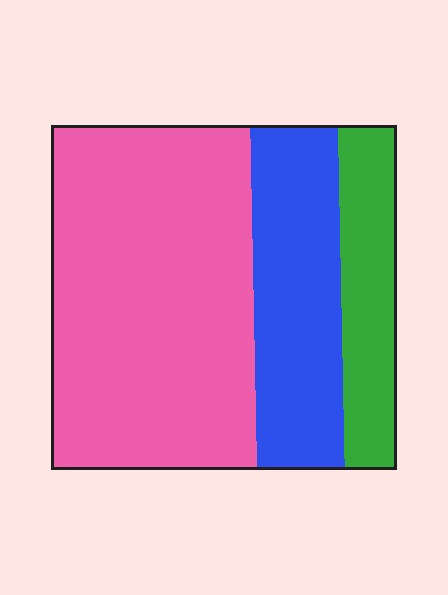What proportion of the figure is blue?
Blue covers around 25% of the figure.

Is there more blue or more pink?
Pink.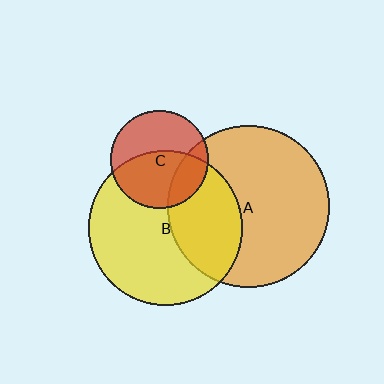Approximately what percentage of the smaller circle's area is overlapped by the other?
Approximately 35%.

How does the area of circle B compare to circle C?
Approximately 2.5 times.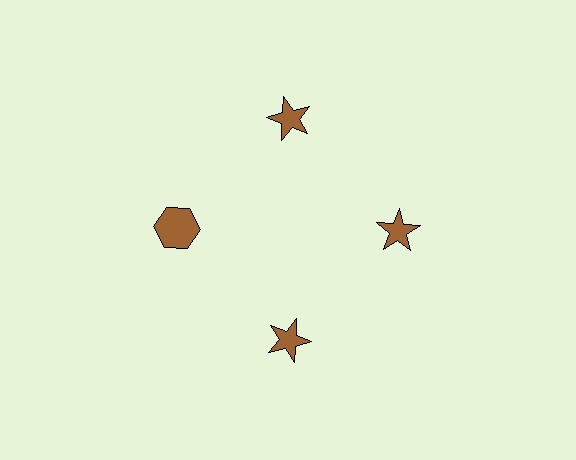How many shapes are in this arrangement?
There are 4 shapes arranged in a ring pattern.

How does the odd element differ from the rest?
It has a different shape: hexagon instead of star.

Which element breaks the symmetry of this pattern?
The brown hexagon at roughly the 9 o'clock position breaks the symmetry. All other shapes are brown stars.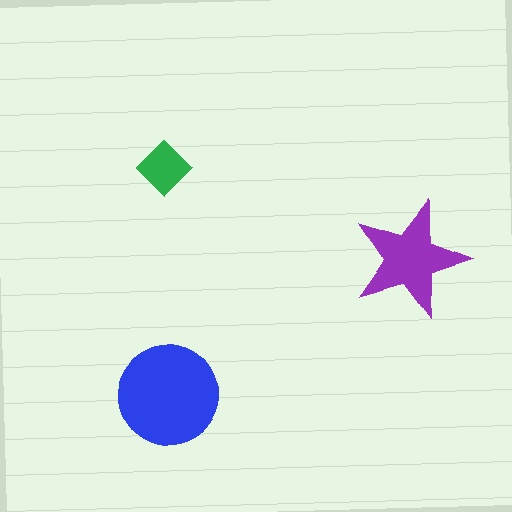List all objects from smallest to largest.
The green diamond, the purple star, the blue circle.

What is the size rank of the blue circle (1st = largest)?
1st.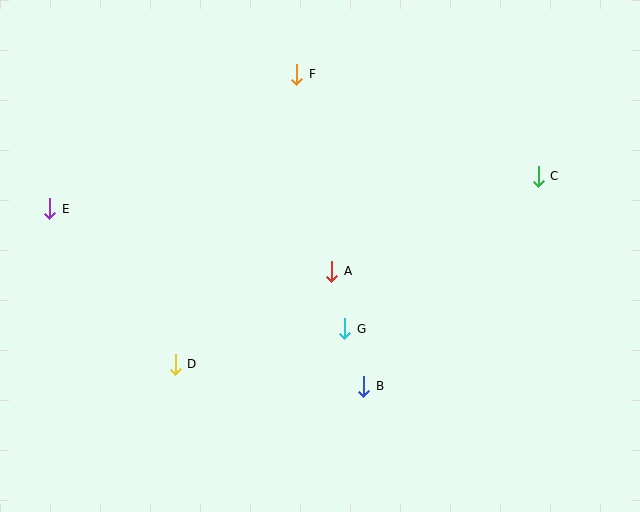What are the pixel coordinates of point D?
Point D is at (175, 365).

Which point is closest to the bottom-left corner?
Point D is closest to the bottom-left corner.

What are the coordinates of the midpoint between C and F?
The midpoint between C and F is at (418, 125).